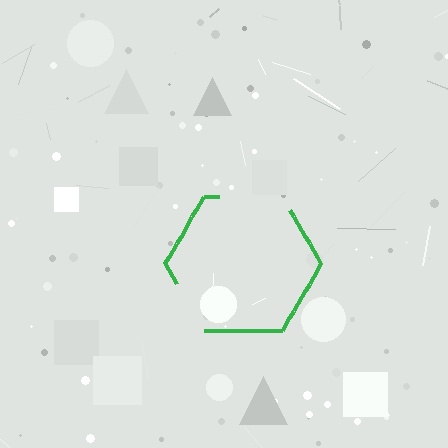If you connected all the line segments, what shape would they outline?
They would outline a hexagon.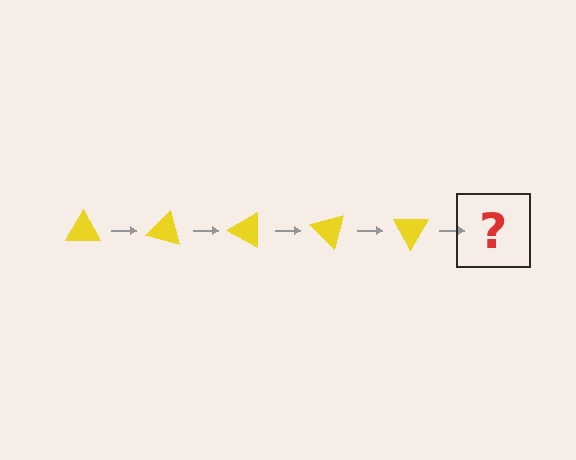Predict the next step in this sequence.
The next step is a yellow triangle rotated 75 degrees.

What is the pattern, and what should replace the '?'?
The pattern is that the triangle rotates 15 degrees each step. The '?' should be a yellow triangle rotated 75 degrees.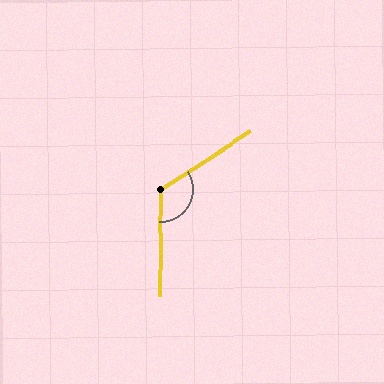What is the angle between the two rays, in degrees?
Approximately 124 degrees.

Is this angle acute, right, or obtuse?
It is obtuse.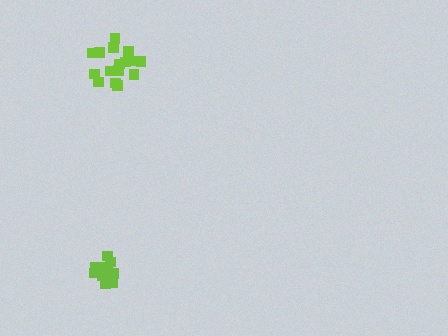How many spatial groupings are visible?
There are 2 spatial groupings.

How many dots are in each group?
Group 1: 13 dots, Group 2: 17 dots (30 total).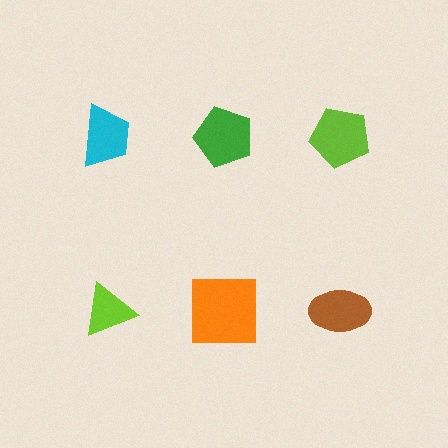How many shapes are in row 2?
3 shapes.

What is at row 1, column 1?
A cyan trapezoid.